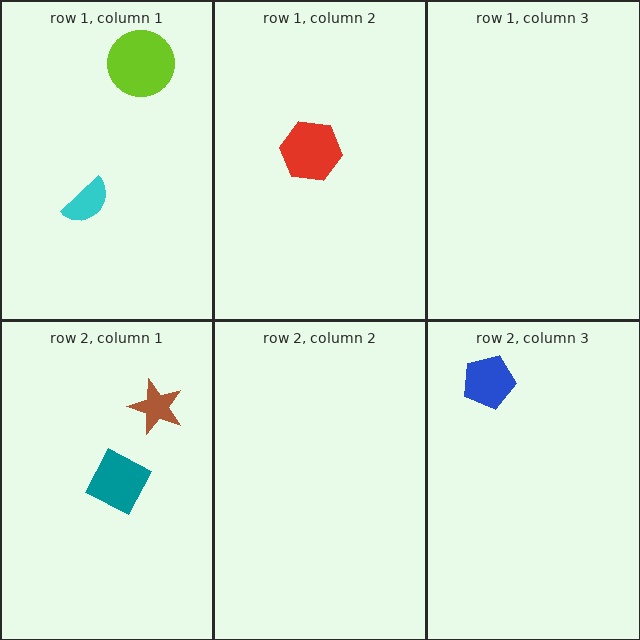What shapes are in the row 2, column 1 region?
The teal square, the brown star.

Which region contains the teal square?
The row 2, column 1 region.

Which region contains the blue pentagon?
The row 2, column 3 region.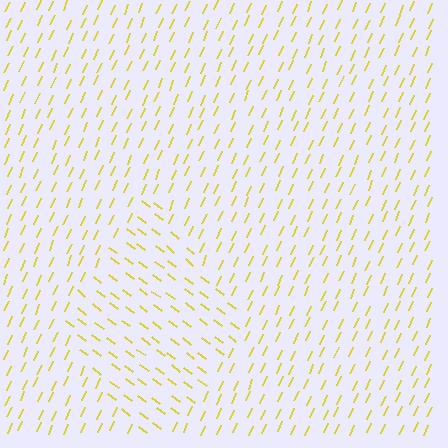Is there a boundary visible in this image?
Yes, there is a texture boundary formed by a change in line orientation.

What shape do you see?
I see a diamond.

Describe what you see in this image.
The image is filled with small yellow line segments. A diamond region in the image has lines oriented differently from the surrounding lines, creating a visible texture boundary.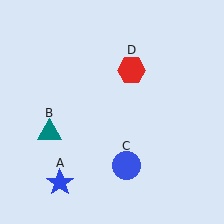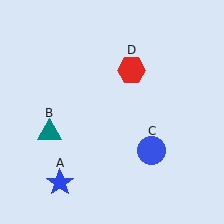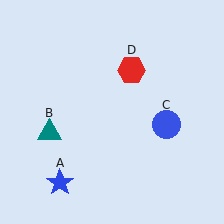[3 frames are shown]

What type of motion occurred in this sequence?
The blue circle (object C) rotated counterclockwise around the center of the scene.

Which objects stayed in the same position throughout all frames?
Blue star (object A) and teal triangle (object B) and red hexagon (object D) remained stationary.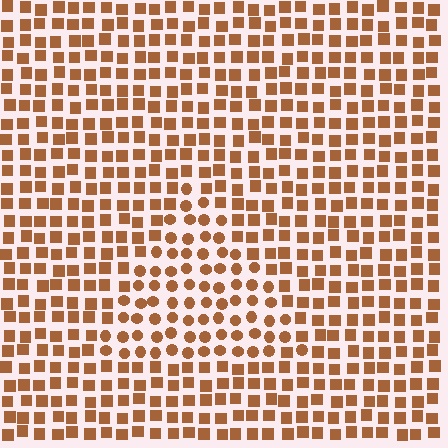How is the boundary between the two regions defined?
The boundary is defined by a change in element shape: circles inside vs. squares outside. All elements share the same color and spacing.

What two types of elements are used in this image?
The image uses circles inside the triangle region and squares outside it.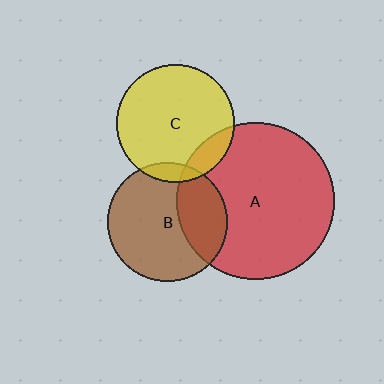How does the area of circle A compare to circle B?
Approximately 1.7 times.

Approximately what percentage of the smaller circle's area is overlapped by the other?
Approximately 10%.